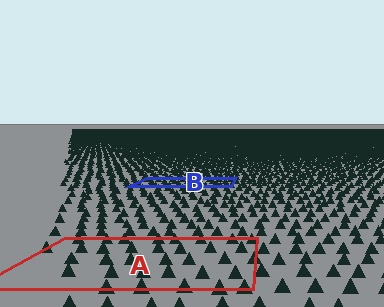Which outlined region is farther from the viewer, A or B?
Region B is farther from the viewer — the texture elements inside it appear smaller and more densely packed.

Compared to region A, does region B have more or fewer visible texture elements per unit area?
Region B has more texture elements per unit area — they are packed more densely because it is farther away.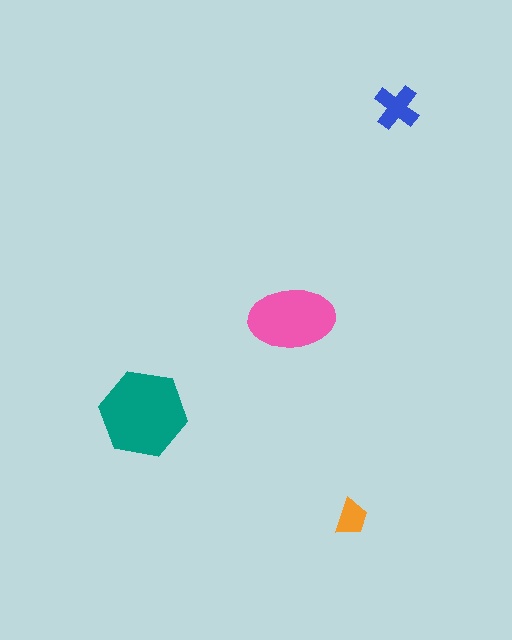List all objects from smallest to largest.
The orange trapezoid, the blue cross, the pink ellipse, the teal hexagon.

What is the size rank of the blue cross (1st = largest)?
3rd.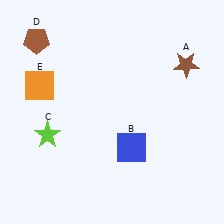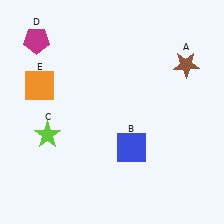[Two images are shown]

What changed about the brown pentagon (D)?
In Image 1, D is brown. In Image 2, it changed to magenta.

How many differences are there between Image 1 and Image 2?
There is 1 difference between the two images.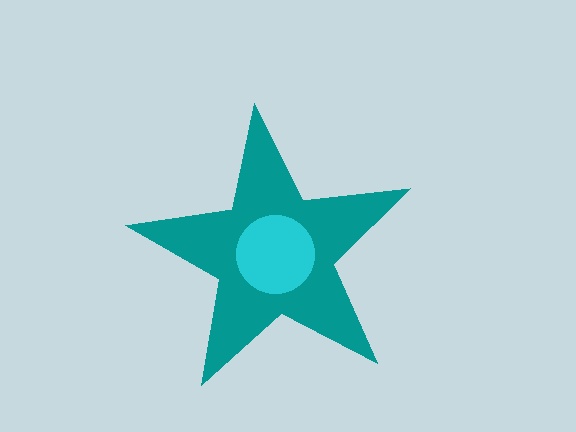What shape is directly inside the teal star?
The cyan circle.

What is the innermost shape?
The cyan circle.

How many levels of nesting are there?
2.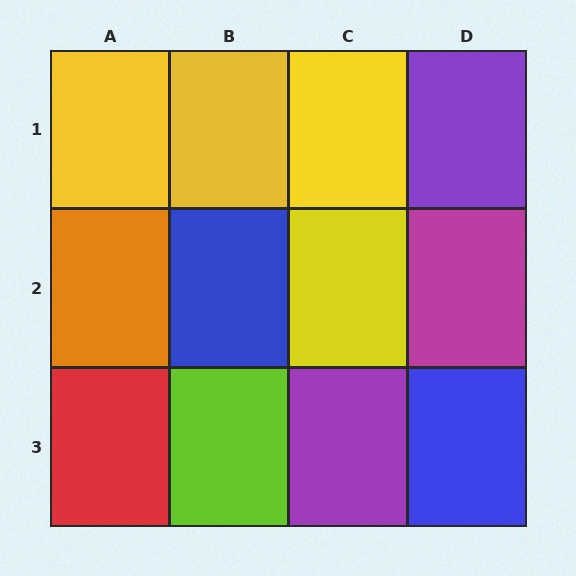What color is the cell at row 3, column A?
Red.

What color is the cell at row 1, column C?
Yellow.